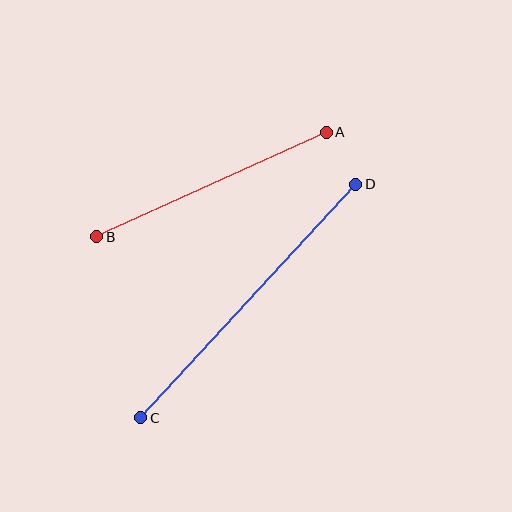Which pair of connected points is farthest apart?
Points C and D are farthest apart.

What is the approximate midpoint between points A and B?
The midpoint is at approximately (212, 185) pixels.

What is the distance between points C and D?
The distance is approximately 317 pixels.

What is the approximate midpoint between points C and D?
The midpoint is at approximately (248, 301) pixels.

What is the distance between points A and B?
The distance is approximately 252 pixels.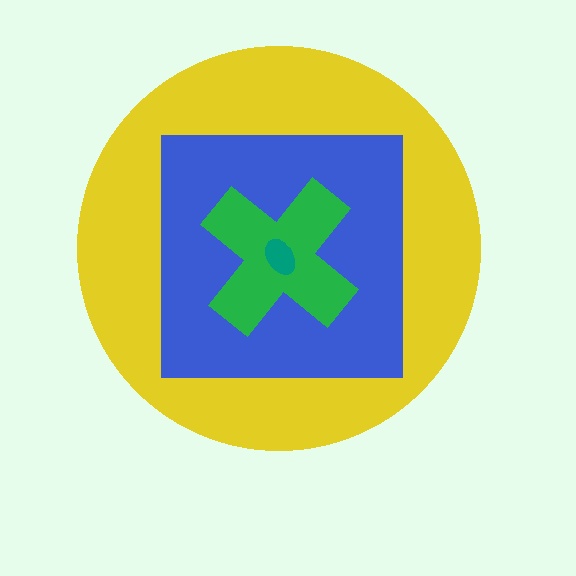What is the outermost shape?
The yellow circle.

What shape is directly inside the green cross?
The teal ellipse.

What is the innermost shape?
The teal ellipse.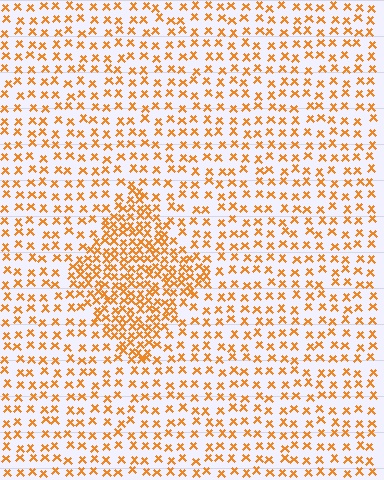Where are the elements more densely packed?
The elements are more densely packed inside the diamond boundary.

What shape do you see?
I see a diamond.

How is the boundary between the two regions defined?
The boundary is defined by a change in element density (approximately 2.2x ratio). All elements are the same color, size, and shape.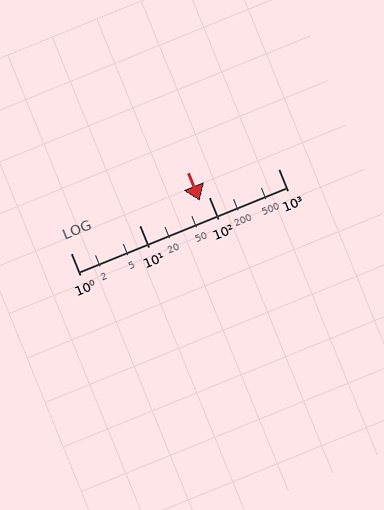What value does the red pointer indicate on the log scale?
The pointer indicates approximately 73.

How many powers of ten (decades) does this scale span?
The scale spans 3 decades, from 1 to 1000.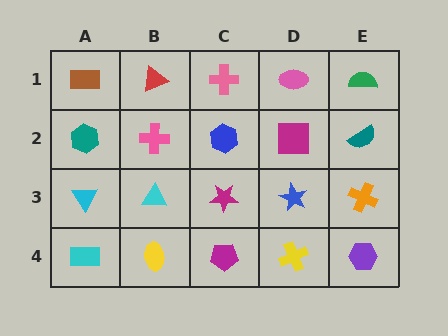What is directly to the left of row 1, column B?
A brown rectangle.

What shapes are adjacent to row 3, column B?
A pink cross (row 2, column B), a yellow ellipse (row 4, column B), a cyan triangle (row 3, column A), a magenta star (row 3, column C).